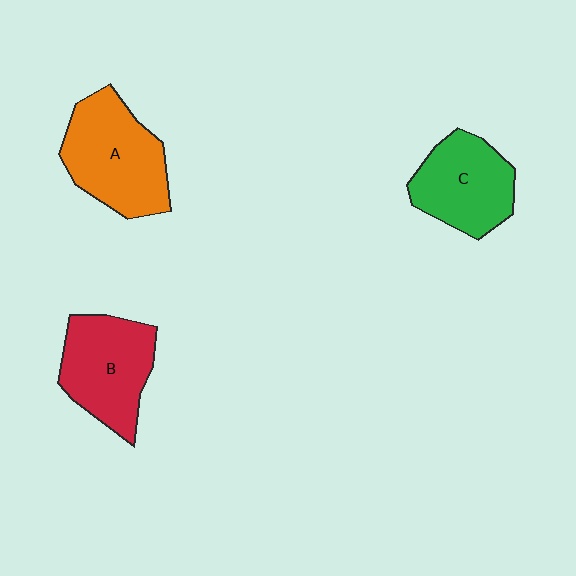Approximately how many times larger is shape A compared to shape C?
Approximately 1.2 times.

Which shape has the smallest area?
Shape C (green).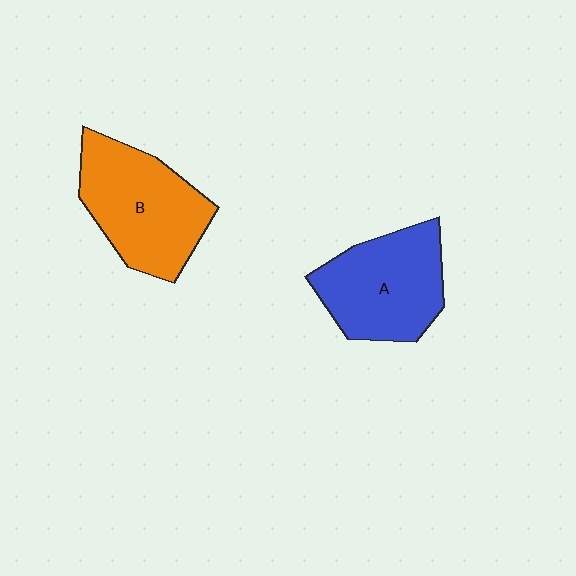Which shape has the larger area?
Shape B (orange).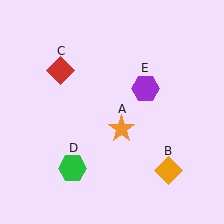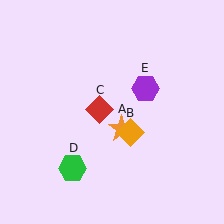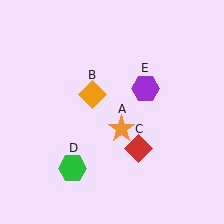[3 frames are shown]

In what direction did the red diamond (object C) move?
The red diamond (object C) moved down and to the right.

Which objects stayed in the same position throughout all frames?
Orange star (object A) and green hexagon (object D) and purple hexagon (object E) remained stationary.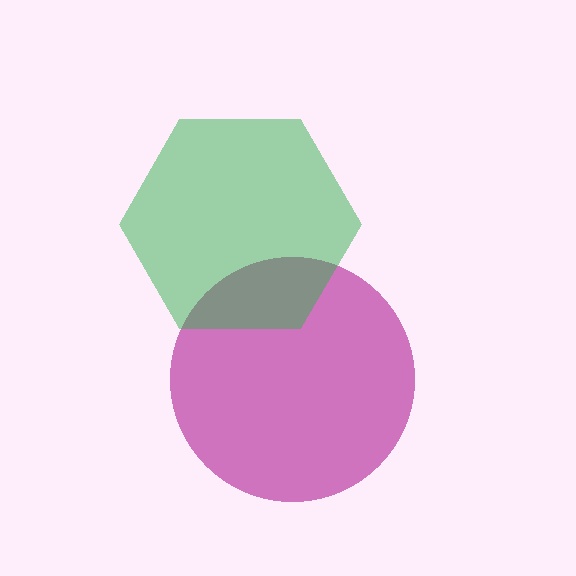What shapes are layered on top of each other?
The layered shapes are: a magenta circle, a green hexagon.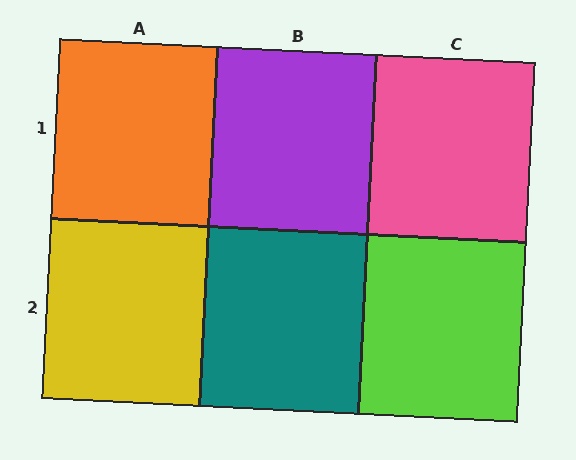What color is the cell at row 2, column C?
Lime.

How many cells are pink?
1 cell is pink.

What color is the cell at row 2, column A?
Yellow.